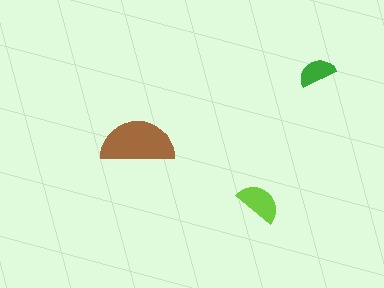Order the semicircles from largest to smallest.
the brown one, the lime one, the green one.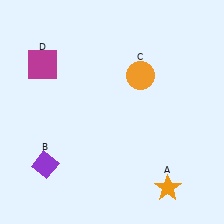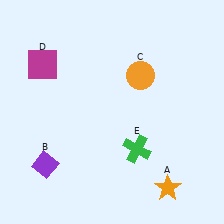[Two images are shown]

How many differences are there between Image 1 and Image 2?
There is 1 difference between the two images.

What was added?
A green cross (E) was added in Image 2.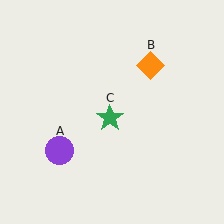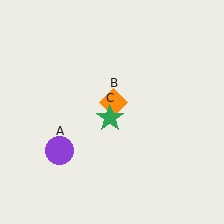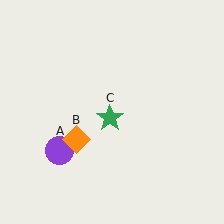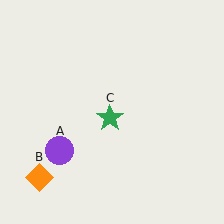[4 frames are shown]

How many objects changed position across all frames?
1 object changed position: orange diamond (object B).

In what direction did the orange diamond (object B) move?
The orange diamond (object B) moved down and to the left.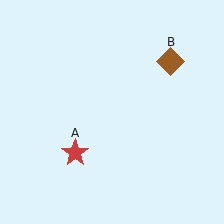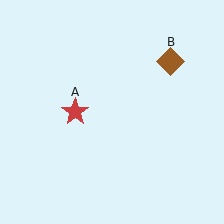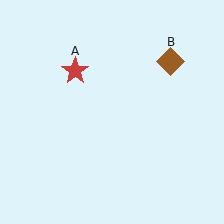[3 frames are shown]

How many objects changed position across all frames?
1 object changed position: red star (object A).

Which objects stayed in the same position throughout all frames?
Brown diamond (object B) remained stationary.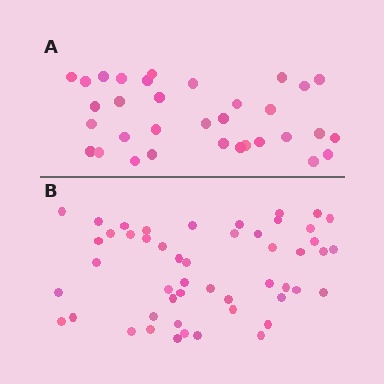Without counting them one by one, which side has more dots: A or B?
Region B (the bottom region) has more dots.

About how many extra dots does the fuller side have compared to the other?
Region B has approximately 15 more dots than region A.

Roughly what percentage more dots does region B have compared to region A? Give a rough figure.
About 50% more.